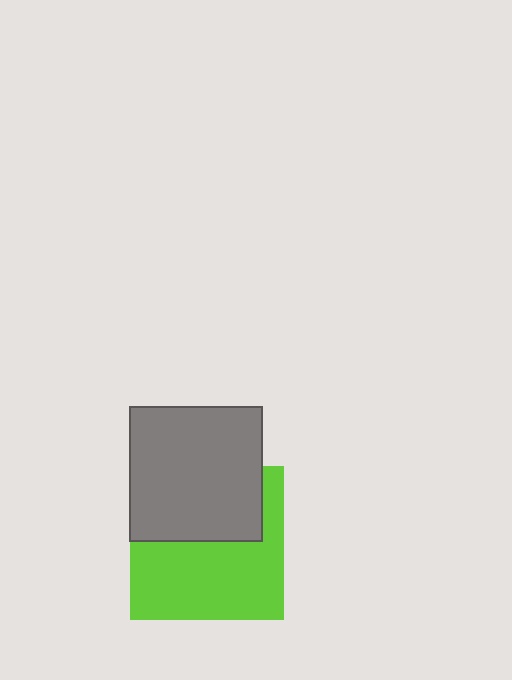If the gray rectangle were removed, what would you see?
You would see the complete lime square.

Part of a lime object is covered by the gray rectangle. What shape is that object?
It is a square.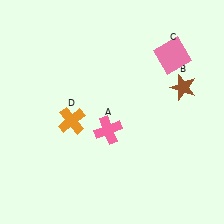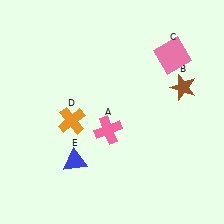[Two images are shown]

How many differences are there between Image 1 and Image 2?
There is 1 difference between the two images.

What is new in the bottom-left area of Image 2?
A blue triangle (E) was added in the bottom-left area of Image 2.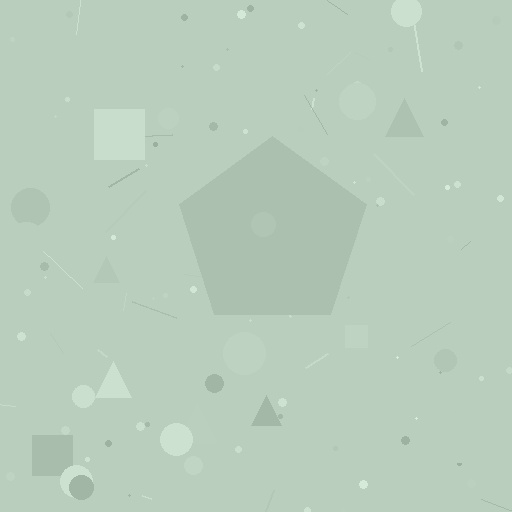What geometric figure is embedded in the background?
A pentagon is embedded in the background.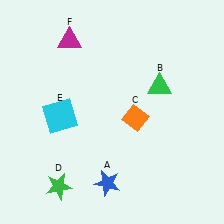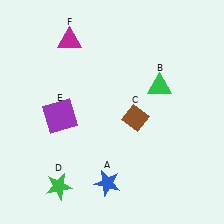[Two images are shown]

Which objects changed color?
C changed from orange to brown. E changed from cyan to purple.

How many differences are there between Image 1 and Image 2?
There are 2 differences between the two images.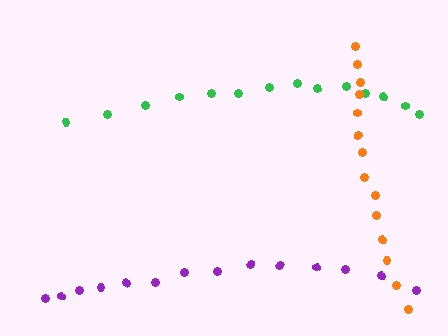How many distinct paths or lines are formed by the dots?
There are 3 distinct paths.